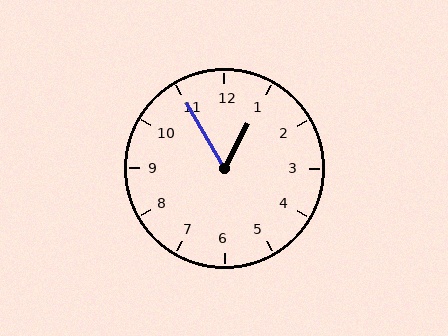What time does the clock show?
12:55.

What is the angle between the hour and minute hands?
Approximately 58 degrees.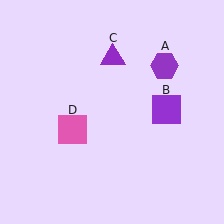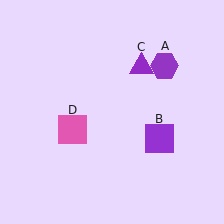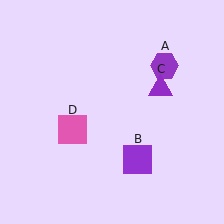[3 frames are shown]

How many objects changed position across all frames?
2 objects changed position: purple square (object B), purple triangle (object C).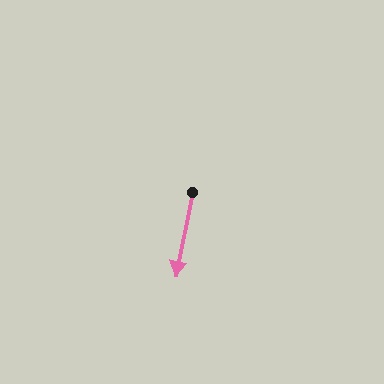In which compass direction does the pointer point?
South.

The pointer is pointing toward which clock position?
Roughly 6 o'clock.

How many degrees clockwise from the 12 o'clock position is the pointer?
Approximately 191 degrees.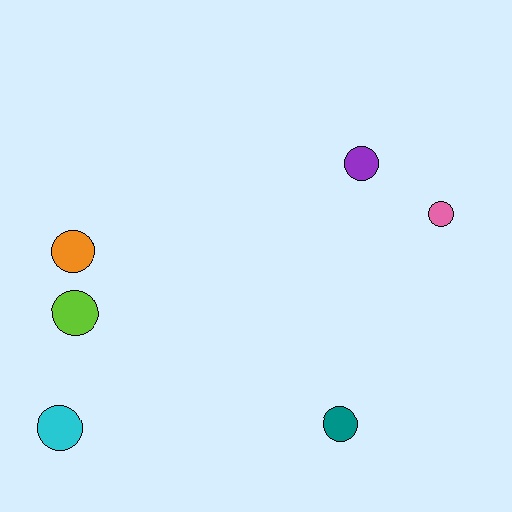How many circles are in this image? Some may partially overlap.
There are 6 circles.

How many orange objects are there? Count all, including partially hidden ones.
There is 1 orange object.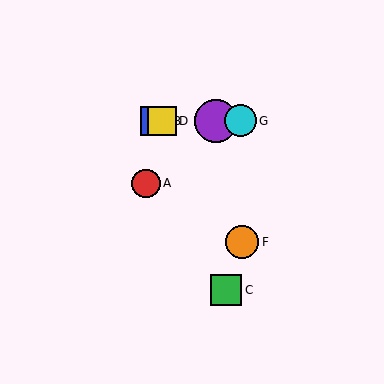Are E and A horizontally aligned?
No, E is at y≈121 and A is at y≈183.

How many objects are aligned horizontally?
4 objects (B, D, E, G) are aligned horizontally.